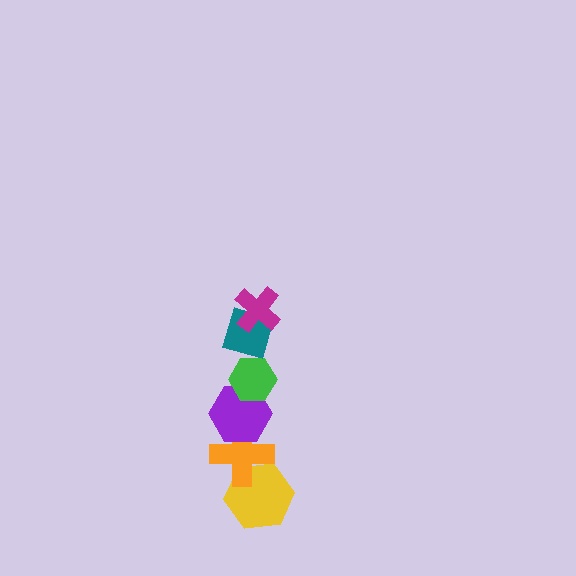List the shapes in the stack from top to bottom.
From top to bottom: the magenta cross, the teal diamond, the green hexagon, the purple hexagon, the orange cross, the yellow hexagon.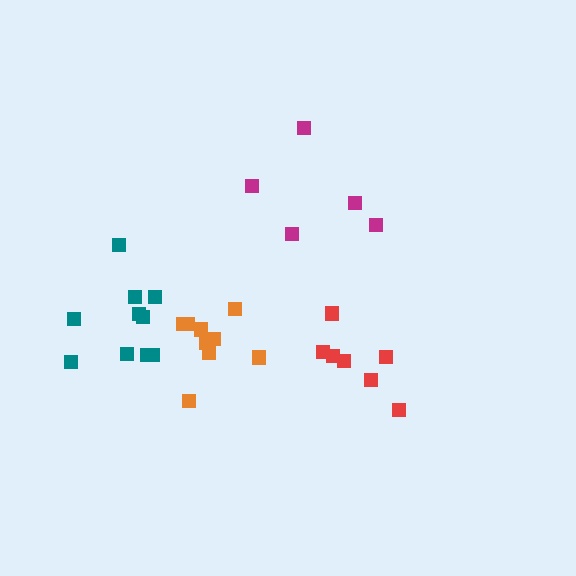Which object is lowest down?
The orange cluster is bottommost.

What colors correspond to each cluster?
The clusters are colored: magenta, teal, red, orange.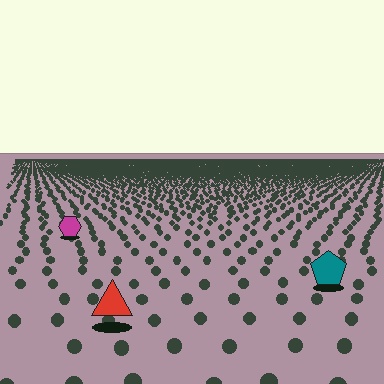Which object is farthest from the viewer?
The magenta hexagon is farthest from the viewer. It appears smaller and the ground texture around it is denser.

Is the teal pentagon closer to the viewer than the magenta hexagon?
Yes. The teal pentagon is closer — you can tell from the texture gradient: the ground texture is coarser near it.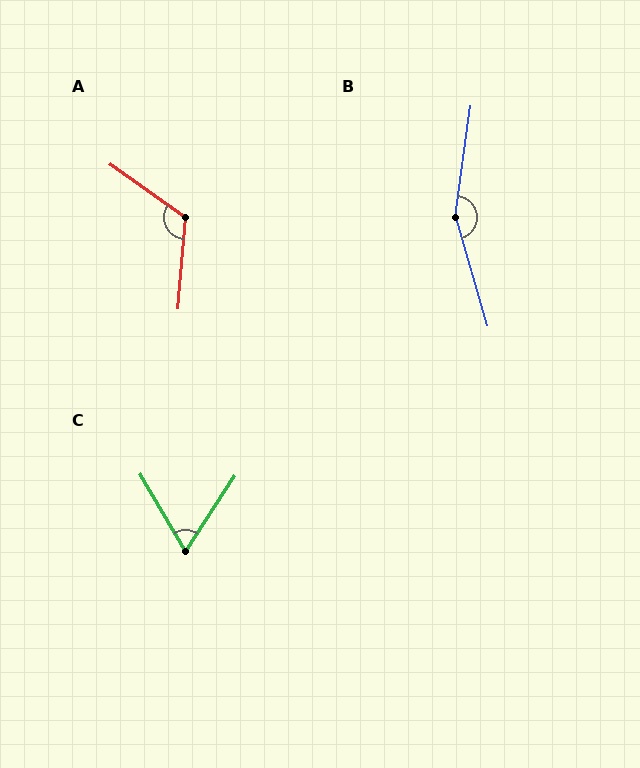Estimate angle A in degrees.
Approximately 121 degrees.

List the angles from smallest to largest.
C (64°), A (121°), B (156°).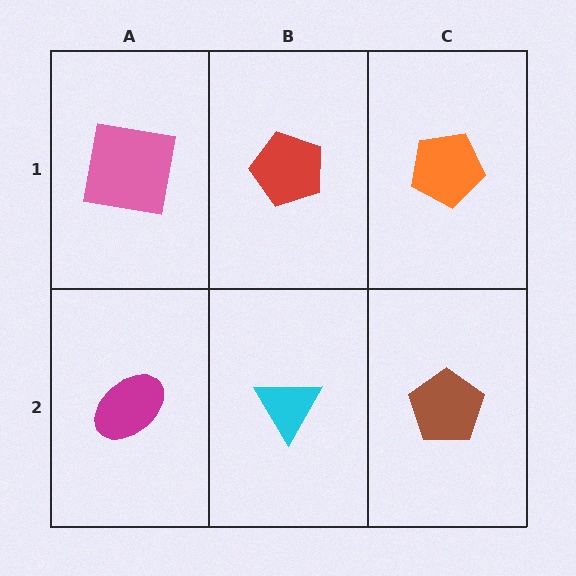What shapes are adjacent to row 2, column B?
A red pentagon (row 1, column B), a magenta ellipse (row 2, column A), a brown pentagon (row 2, column C).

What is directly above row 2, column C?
An orange pentagon.